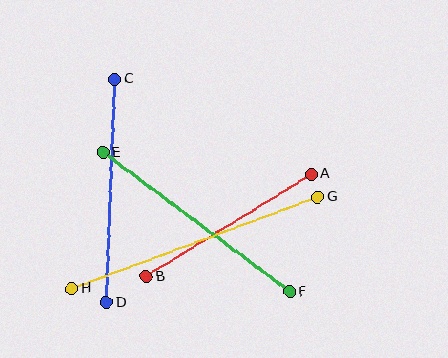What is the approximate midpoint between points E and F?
The midpoint is at approximately (196, 222) pixels.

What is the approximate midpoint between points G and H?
The midpoint is at approximately (195, 243) pixels.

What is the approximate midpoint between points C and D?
The midpoint is at approximately (111, 191) pixels.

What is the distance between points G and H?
The distance is approximately 262 pixels.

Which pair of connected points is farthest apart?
Points G and H are farthest apart.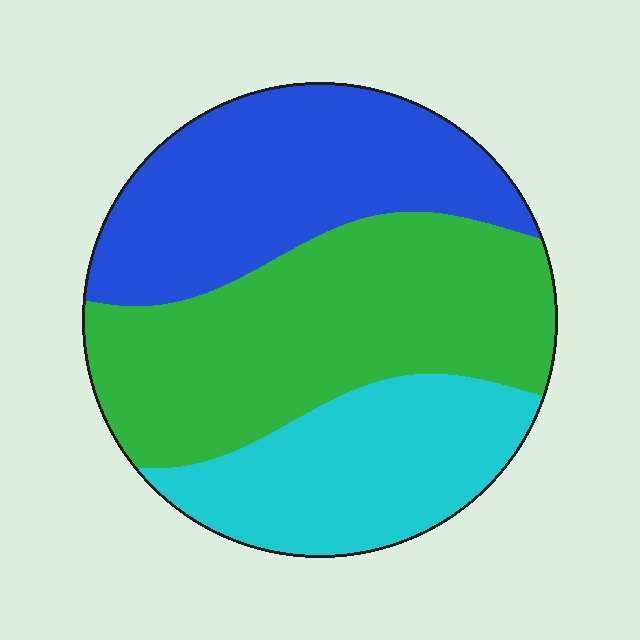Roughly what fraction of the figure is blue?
Blue covers about 30% of the figure.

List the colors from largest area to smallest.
From largest to smallest: green, blue, cyan.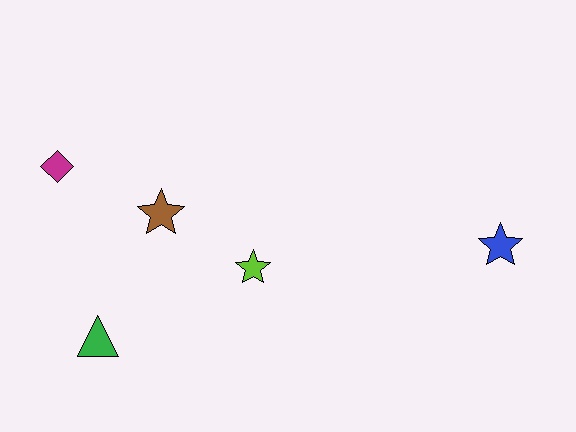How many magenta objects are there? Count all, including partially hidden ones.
There is 1 magenta object.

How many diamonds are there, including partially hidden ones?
There is 1 diamond.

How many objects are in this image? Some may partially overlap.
There are 5 objects.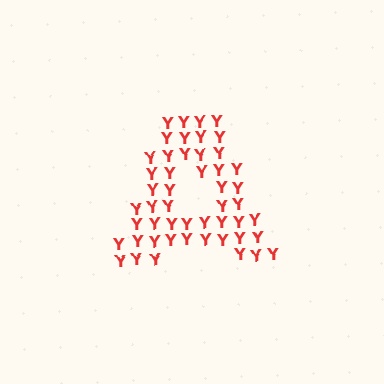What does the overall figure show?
The overall figure shows the letter A.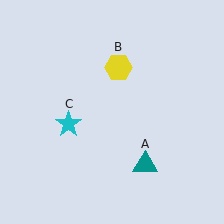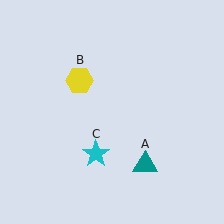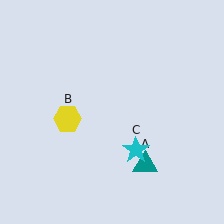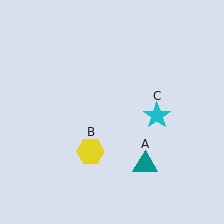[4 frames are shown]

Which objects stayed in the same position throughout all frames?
Teal triangle (object A) remained stationary.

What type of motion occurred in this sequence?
The yellow hexagon (object B), cyan star (object C) rotated counterclockwise around the center of the scene.